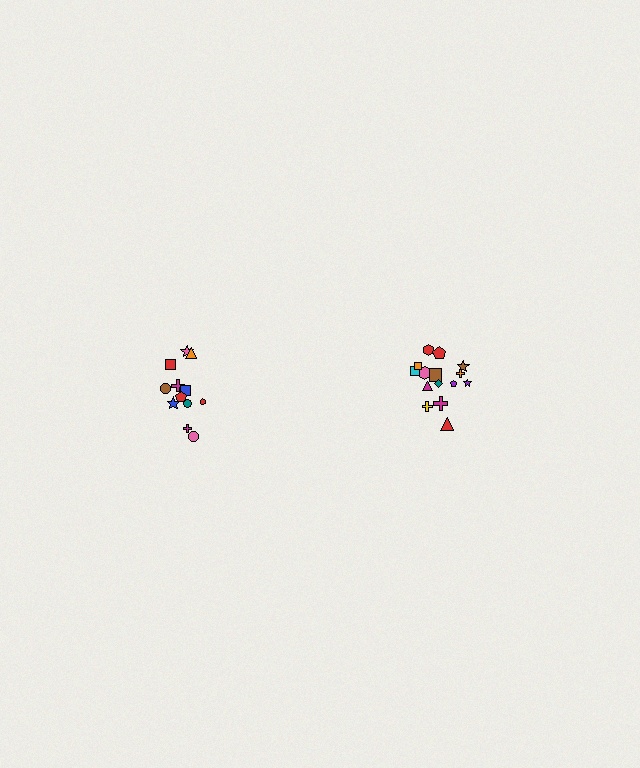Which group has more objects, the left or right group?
The right group.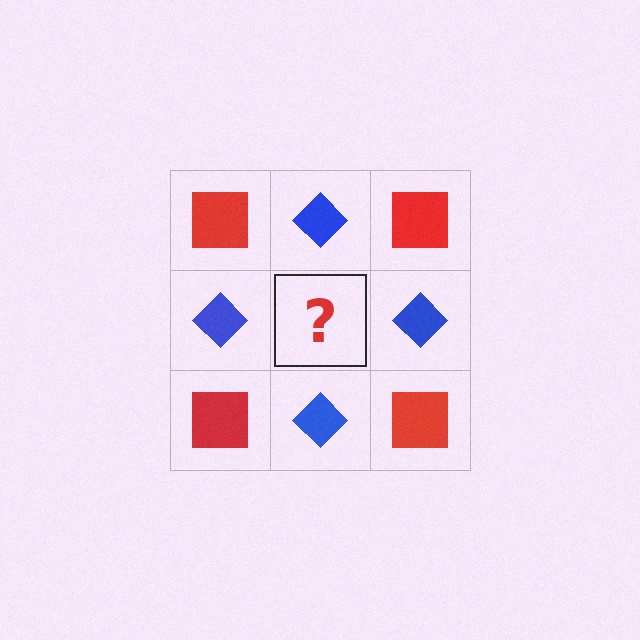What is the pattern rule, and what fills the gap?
The rule is that it alternates red square and blue diamond in a checkerboard pattern. The gap should be filled with a red square.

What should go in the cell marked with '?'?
The missing cell should contain a red square.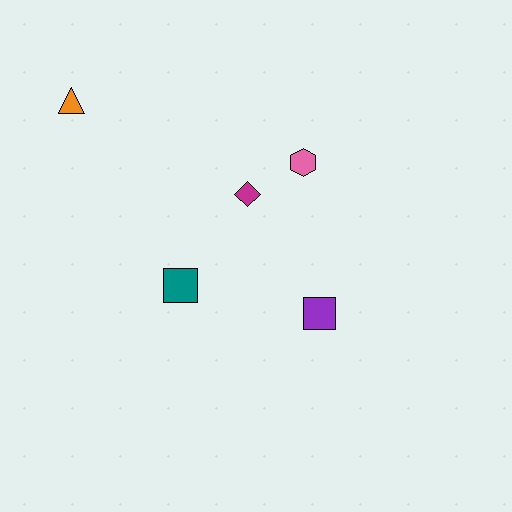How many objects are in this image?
There are 5 objects.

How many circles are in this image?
There are no circles.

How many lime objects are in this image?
There are no lime objects.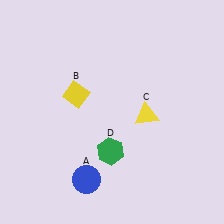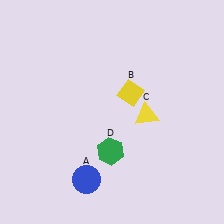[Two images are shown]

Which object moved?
The yellow diamond (B) moved right.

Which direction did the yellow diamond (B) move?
The yellow diamond (B) moved right.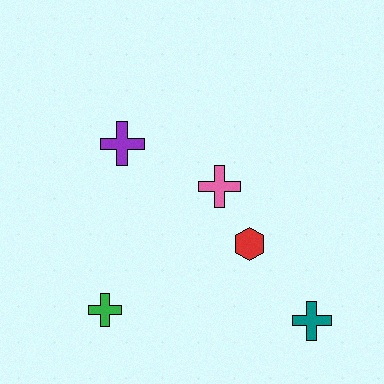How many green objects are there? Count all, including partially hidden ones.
There is 1 green object.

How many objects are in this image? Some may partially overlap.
There are 5 objects.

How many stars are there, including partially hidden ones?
There are no stars.